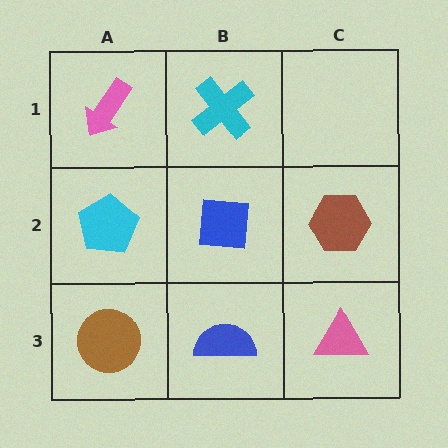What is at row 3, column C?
A pink triangle.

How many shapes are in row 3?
3 shapes.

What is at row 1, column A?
A pink arrow.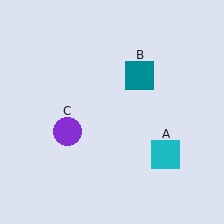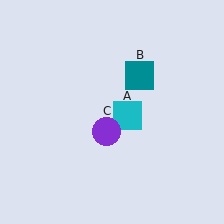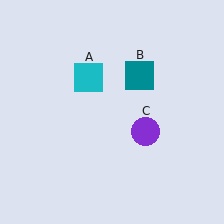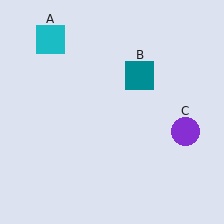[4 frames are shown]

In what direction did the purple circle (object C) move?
The purple circle (object C) moved right.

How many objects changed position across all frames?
2 objects changed position: cyan square (object A), purple circle (object C).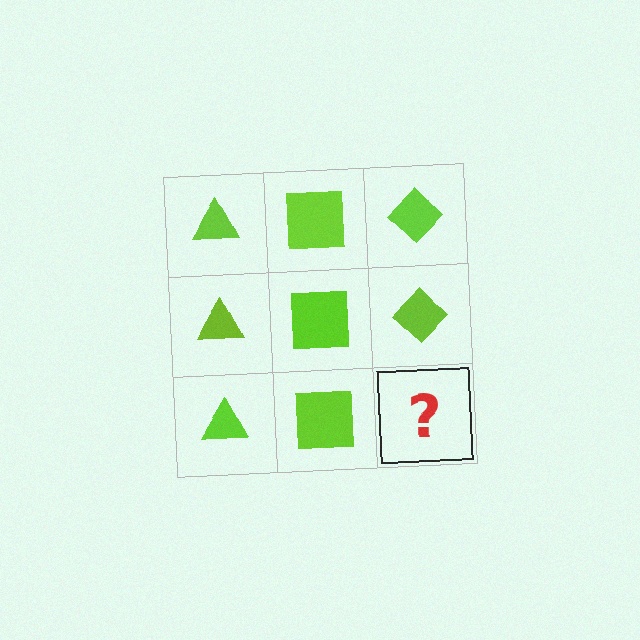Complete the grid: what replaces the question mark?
The question mark should be replaced with a lime diamond.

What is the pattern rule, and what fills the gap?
The rule is that each column has a consistent shape. The gap should be filled with a lime diamond.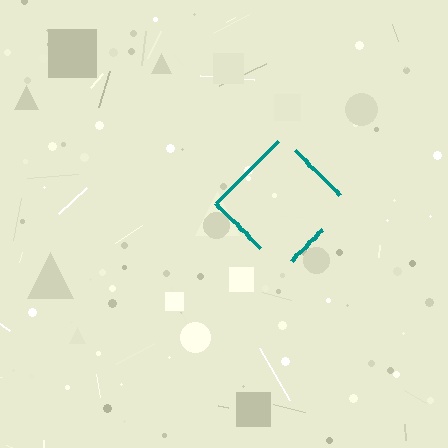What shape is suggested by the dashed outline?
The dashed outline suggests a diamond.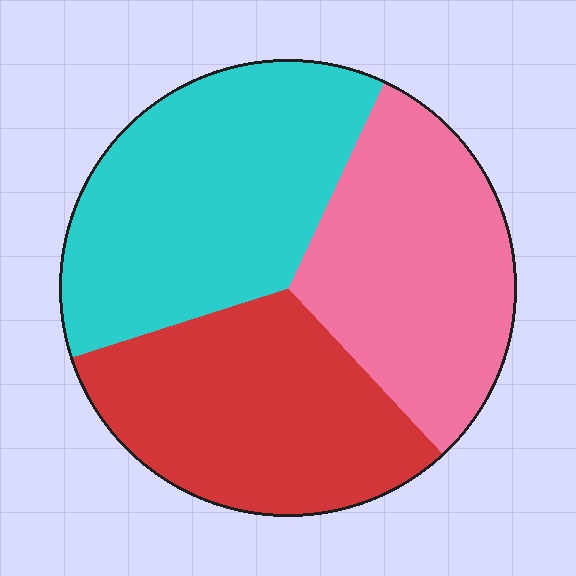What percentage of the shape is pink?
Pink takes up between a sixth and a third of the shape.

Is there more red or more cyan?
Cyan.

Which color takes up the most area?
Cyan, at roughly 35%.